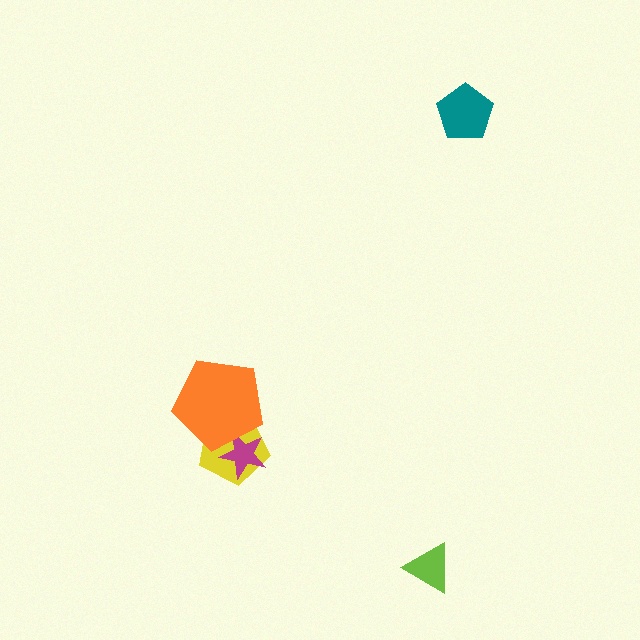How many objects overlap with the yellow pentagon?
2 objects overlap with the yellow pentagon.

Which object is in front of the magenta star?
The orange pentagon is in front of the magenta star.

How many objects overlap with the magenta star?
2 objects overlap with the magenta star.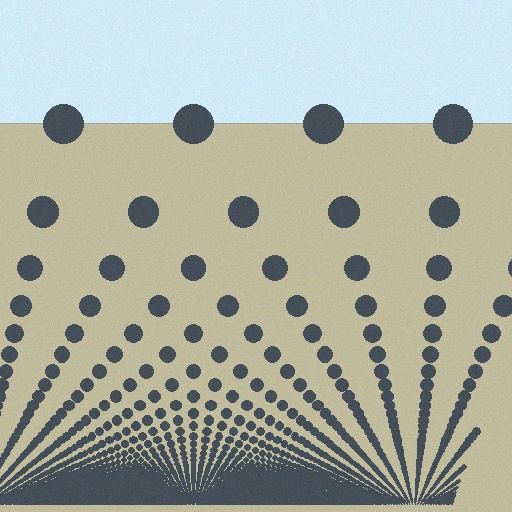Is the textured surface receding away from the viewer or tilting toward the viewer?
The surface appears to tilt toward the viewer. Texture elements get larger and sparser toward the top.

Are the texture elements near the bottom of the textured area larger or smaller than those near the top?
Smaller. The gradient is inverted — elements near the bottom are smaller and denser.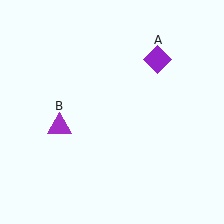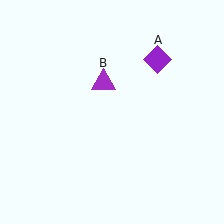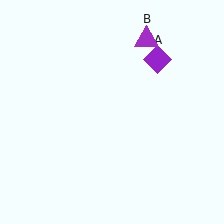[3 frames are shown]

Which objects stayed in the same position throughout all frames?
Purple diamond (object A) remained stationary.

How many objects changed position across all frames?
1 object changed position: purple triangle (object B).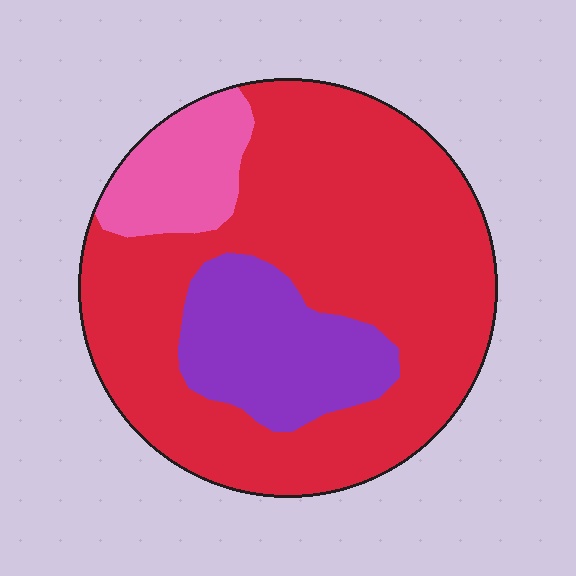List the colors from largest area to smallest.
From largest to smallest: red, purple, pink.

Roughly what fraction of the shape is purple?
Purple takes up about one fifth (1/5) of the shape.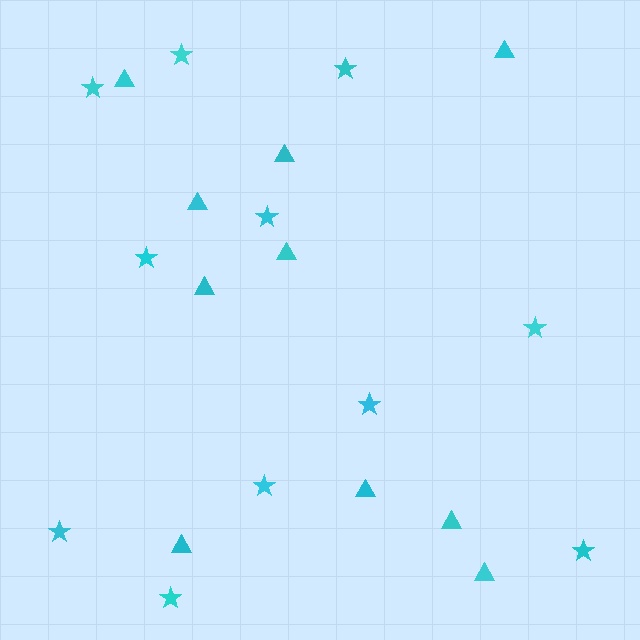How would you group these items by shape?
There are 2 groups: one group of stars (11) and one group of triangles (10).